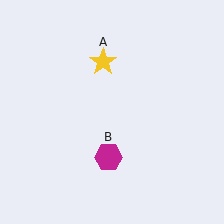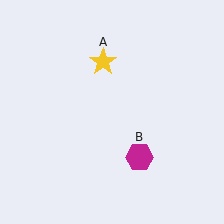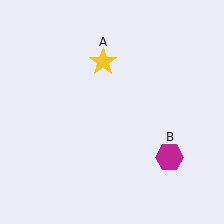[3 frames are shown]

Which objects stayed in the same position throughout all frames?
Yellow star (object A) remained stationary.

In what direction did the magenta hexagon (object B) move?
The magenta hexagon (object B) moved right.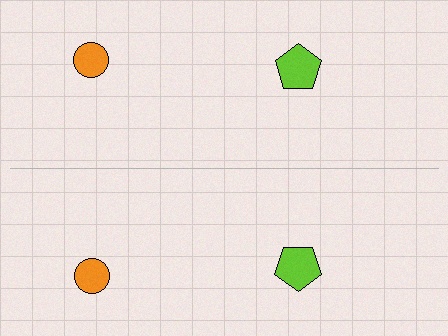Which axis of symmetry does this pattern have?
The pattern has a horizontal axis of symmetry running through the center of the image.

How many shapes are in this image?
There are 4 shapes in this image.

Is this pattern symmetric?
Yes, this pattern has bilateral (reflection) symmetry.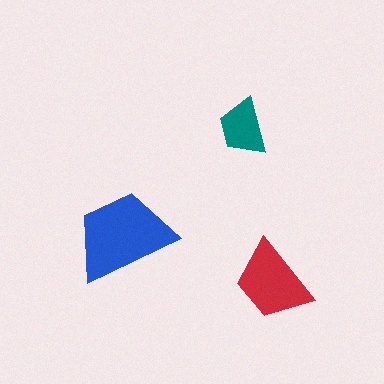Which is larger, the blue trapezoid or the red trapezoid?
The blue one.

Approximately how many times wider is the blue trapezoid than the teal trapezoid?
About 2 times wider.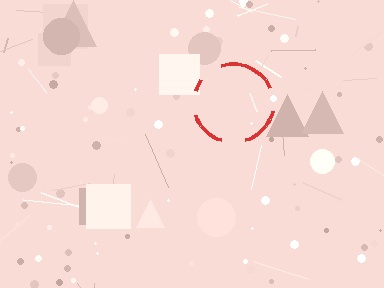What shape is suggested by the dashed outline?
The dashed outline suggests a circle.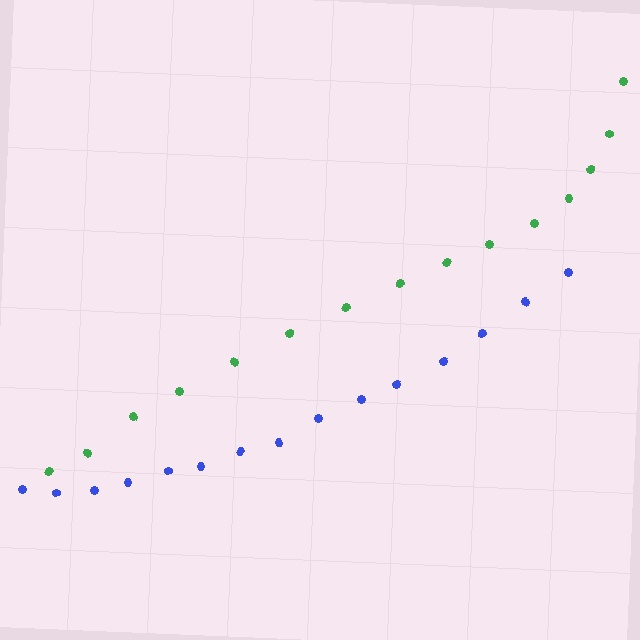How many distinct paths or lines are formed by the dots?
There are 2 distinct paths.